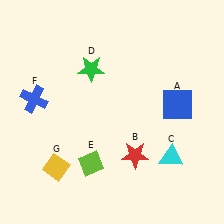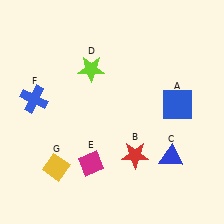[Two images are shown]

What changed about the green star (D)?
In Image 1, D is green. In Image 2, it changed to lime.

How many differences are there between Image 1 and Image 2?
There are 3 differences between the two images.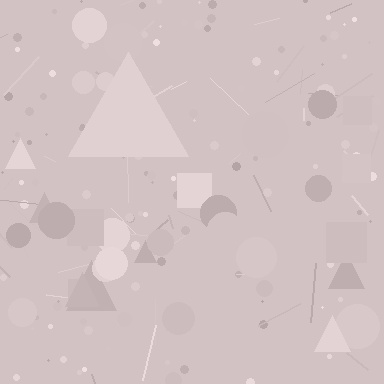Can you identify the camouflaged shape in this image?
The camouflaged shape is a triangle.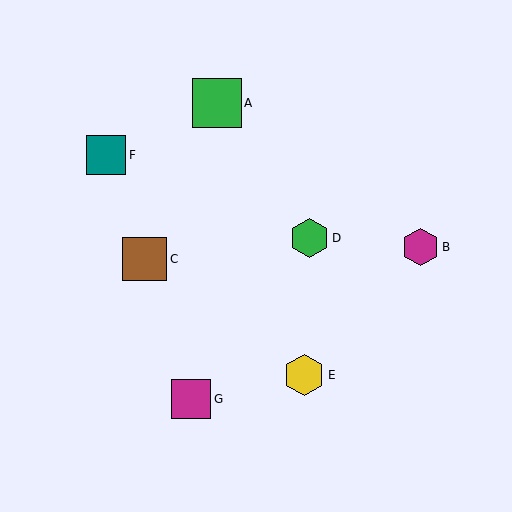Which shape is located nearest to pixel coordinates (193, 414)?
The magenta square (labeled G) at (191, 399) is nearest to that location.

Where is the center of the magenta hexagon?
The center of the magenta hexagon is at (421, 247).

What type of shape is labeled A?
Shape A is a green square.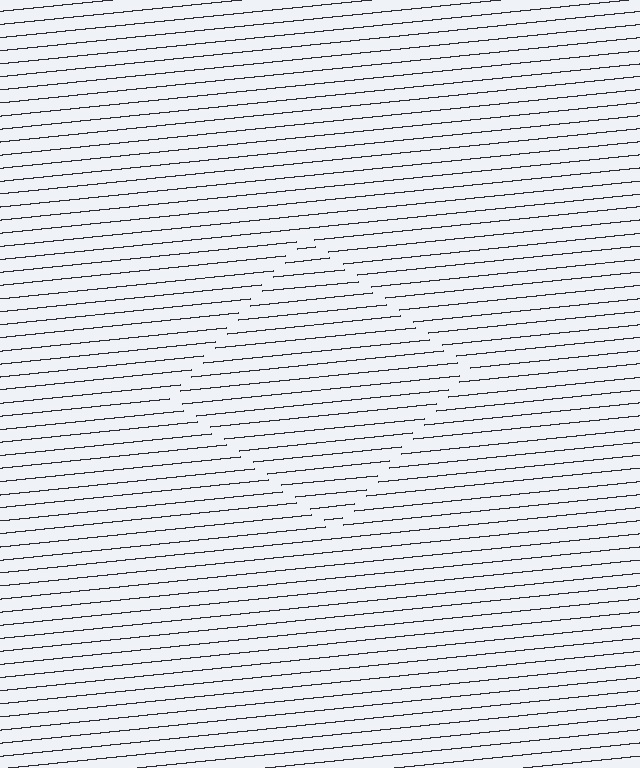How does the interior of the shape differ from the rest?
The interior of the shape contains the same grating, shifted by half a period — the contour is defined by the phase discontinuity where line-ends from the inner and outer gratings abut.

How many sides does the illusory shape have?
4 sides — the line-ends trace a square.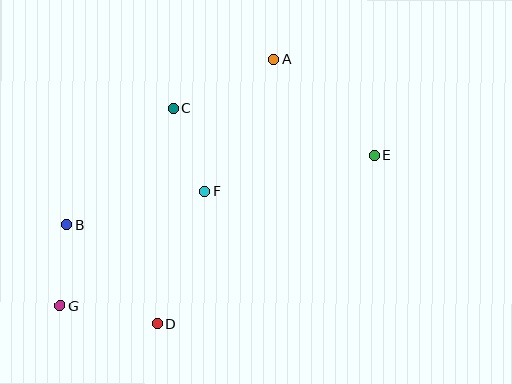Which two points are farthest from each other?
Points E and G are farthest from each other.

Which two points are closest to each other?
Points B and G are closest to each other.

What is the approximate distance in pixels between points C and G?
The distance between C and G is approximately 228 pixels.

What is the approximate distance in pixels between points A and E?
The distance between A and E is approximately 139 pixels.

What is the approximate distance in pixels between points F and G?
The distance between F and G is approximately 185 pixels.